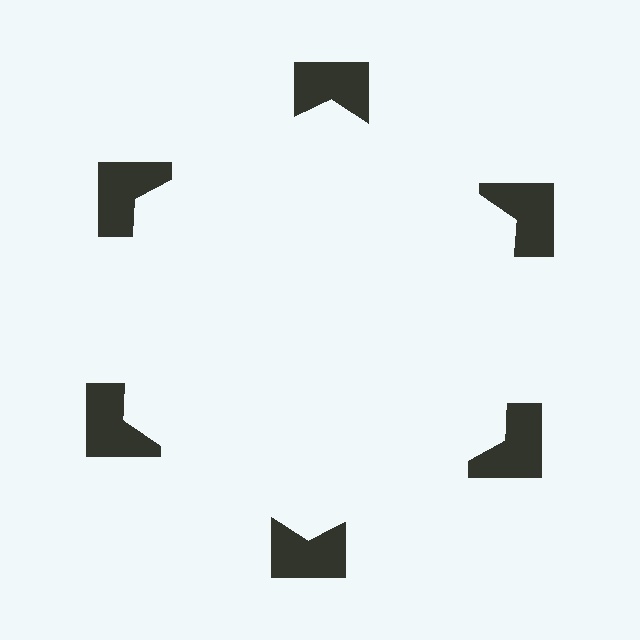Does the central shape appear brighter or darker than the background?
It typically appears slightly brighter than the background, even though no actual brightness change is drawn.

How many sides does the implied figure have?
6 sides.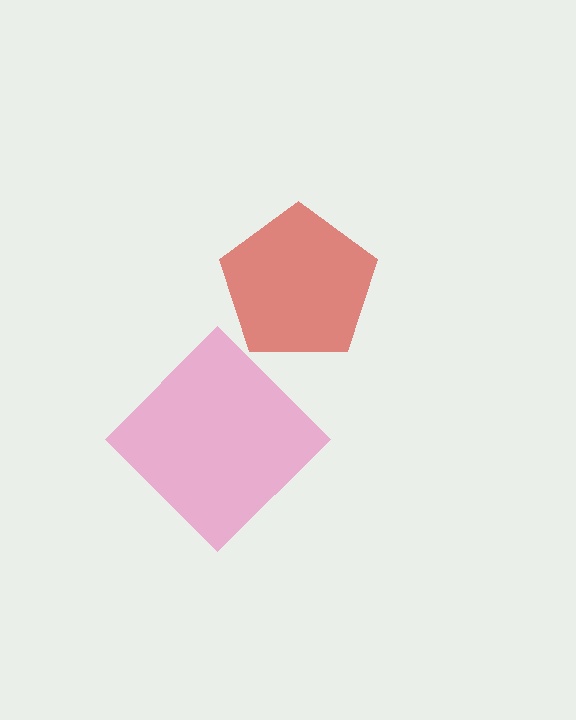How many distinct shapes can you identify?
There are 2 distinct shapes: a pink diamond, a red pentagon.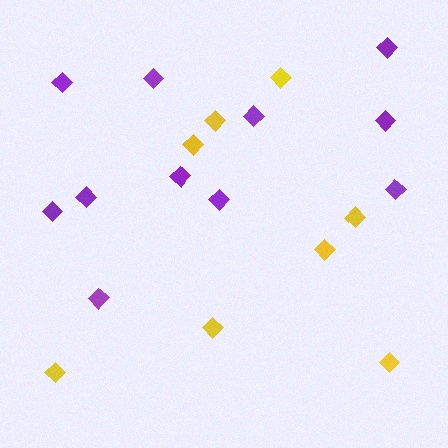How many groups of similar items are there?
There are 2 groups: one group of purple diamonds (11) and one group of yellow diamonds (8).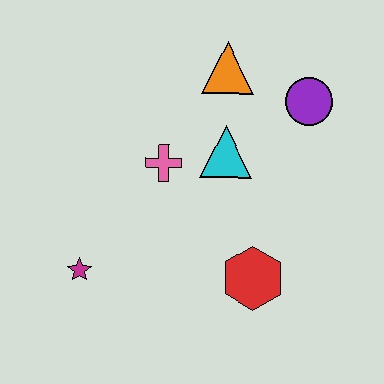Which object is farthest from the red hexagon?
The orange triangle is farthest from the red hexagon.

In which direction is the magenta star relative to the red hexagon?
The magenta star is to the left of the red hexagon.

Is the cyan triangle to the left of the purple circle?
Yes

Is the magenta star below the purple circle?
Yes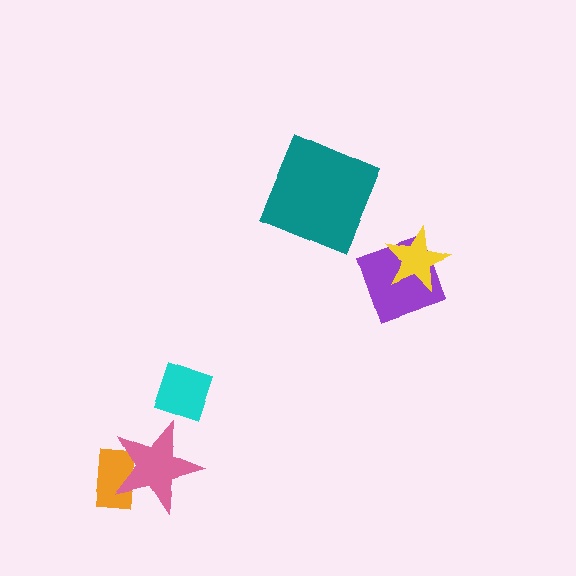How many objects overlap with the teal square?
0 objects overlap with the teal square.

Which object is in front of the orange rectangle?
The pink star is in front of the orange rectangle.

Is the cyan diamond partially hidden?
No, no other shape covers it.